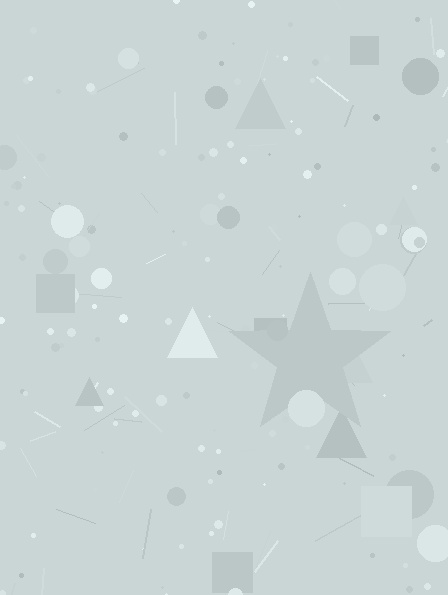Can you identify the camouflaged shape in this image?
The camouflaged shape is a star.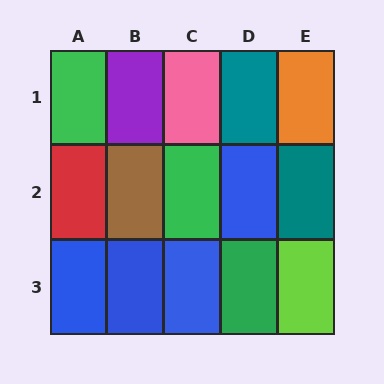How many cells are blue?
4 cells are blue.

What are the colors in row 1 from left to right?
Green, purple, pink, teal, orange.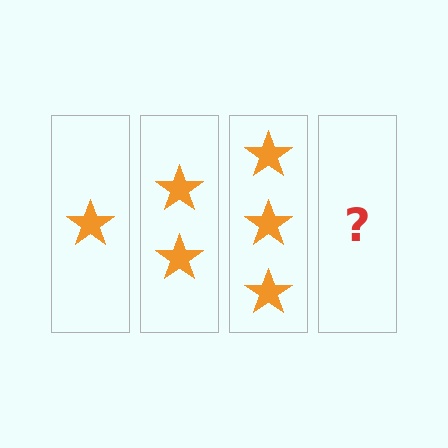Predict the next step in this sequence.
The next step is 4 stars.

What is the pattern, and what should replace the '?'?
The pattern is that each step adds one more star. The '?' should be 4 stars.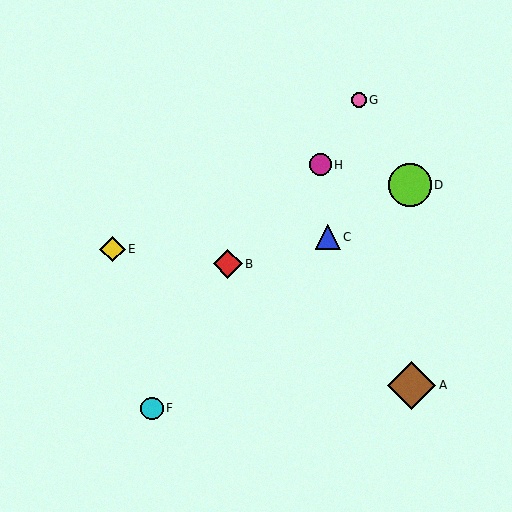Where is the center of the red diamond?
The center of the red diamond is at (228, 264).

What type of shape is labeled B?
Shape B is a red diamond.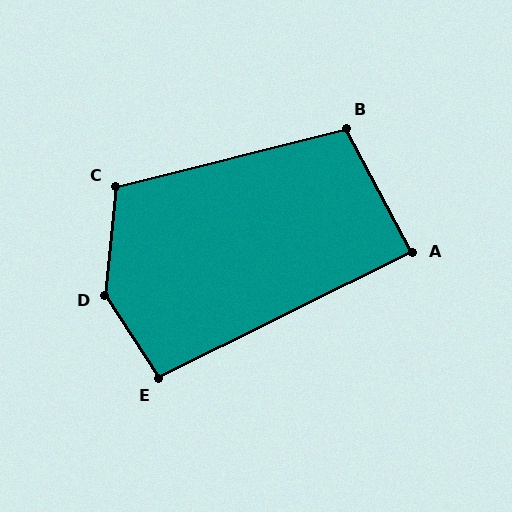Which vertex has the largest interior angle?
D, at approximately 141 degrees.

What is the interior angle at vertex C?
Approximately 110 degrees (obtuse).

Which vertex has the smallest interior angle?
A, at approximately 89 degrees.